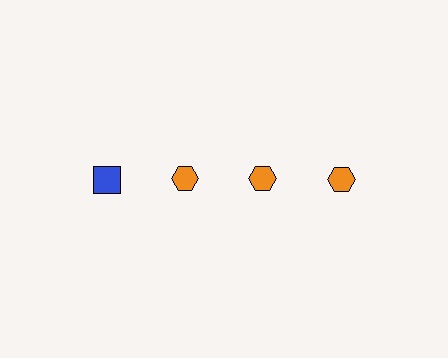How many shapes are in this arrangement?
There are 4 shapes arranged in a grid pattern.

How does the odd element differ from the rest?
It differs in both color (blue instead of orange) and shape (square instead of hexagon).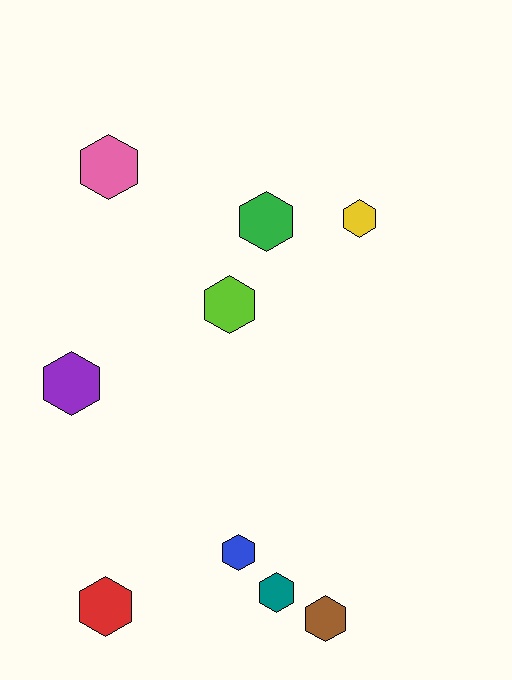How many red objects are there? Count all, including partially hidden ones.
There is 1 red object.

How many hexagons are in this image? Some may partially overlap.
There are 9 hexagons.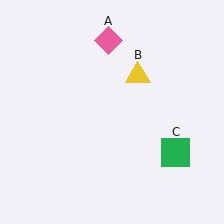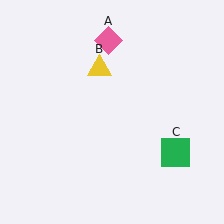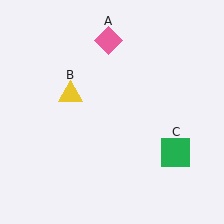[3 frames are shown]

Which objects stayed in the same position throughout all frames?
Pink diamond (object A) and green square (object C) remained stationary.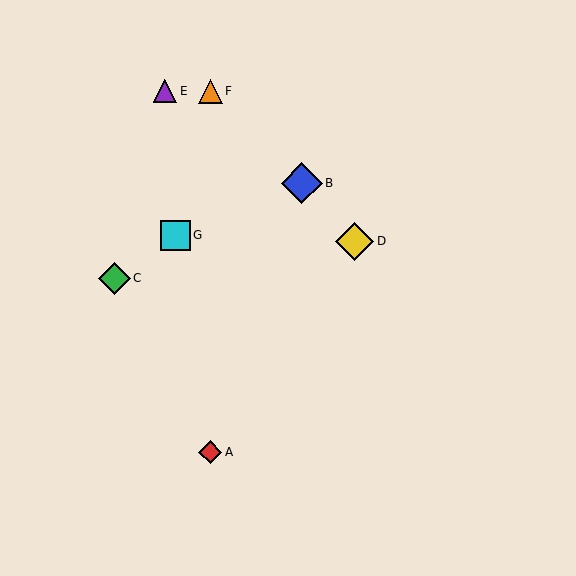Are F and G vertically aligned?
No, F is at x≈210 and G is at x≈176.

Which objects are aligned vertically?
Objects A, F are aligned vertically.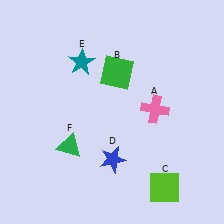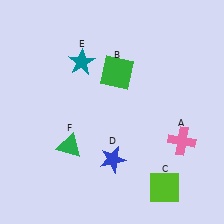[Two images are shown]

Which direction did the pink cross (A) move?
The pink cross (A) moved down.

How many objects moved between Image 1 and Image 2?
1 object moved between the two images.